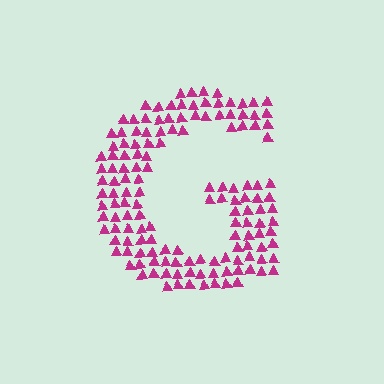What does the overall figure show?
The overall figure shows the letter G.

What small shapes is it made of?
It is made of small triangles.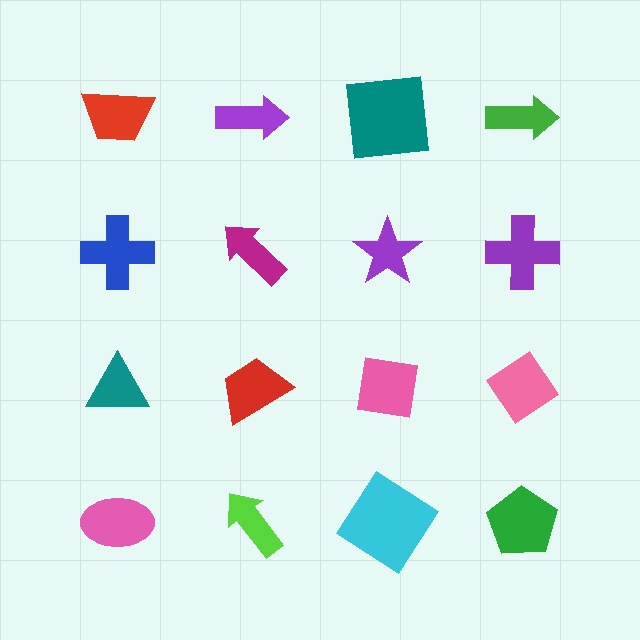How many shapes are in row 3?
4 shapes.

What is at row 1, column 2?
A purple arrow.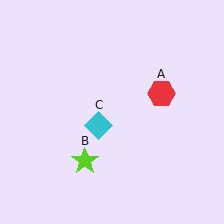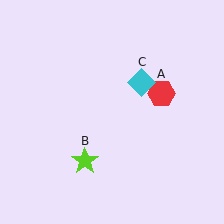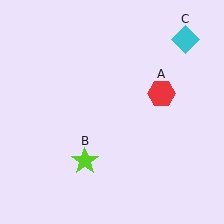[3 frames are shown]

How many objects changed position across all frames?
1 object changed position: cyan diamond (object C).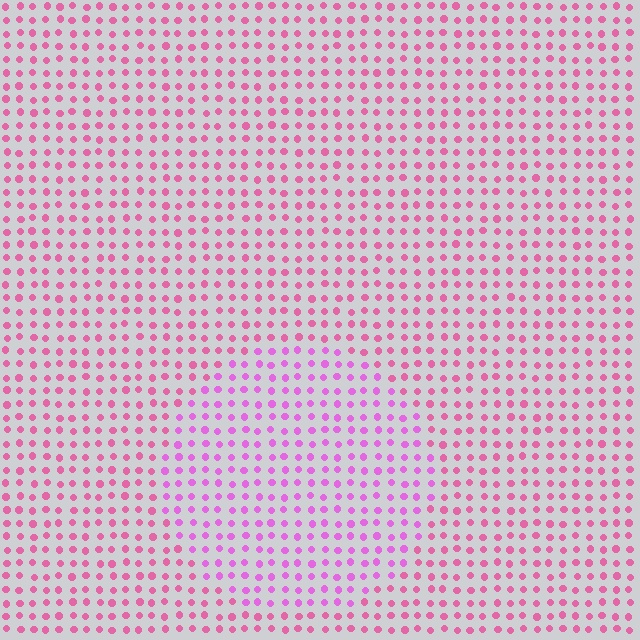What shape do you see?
I see a circle.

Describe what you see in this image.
The image is filled with small pink elements in a uniform arrangement. A circle-shaped region is visible where the elements are tinted to a slightly different hue, forming a subtle color boundary.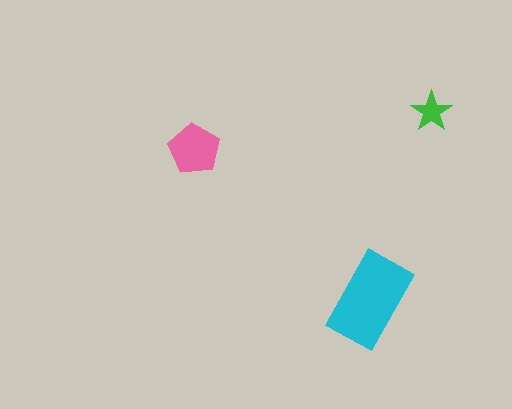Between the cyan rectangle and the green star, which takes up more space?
The cyan rectangle.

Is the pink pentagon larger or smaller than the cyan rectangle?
Smaller.